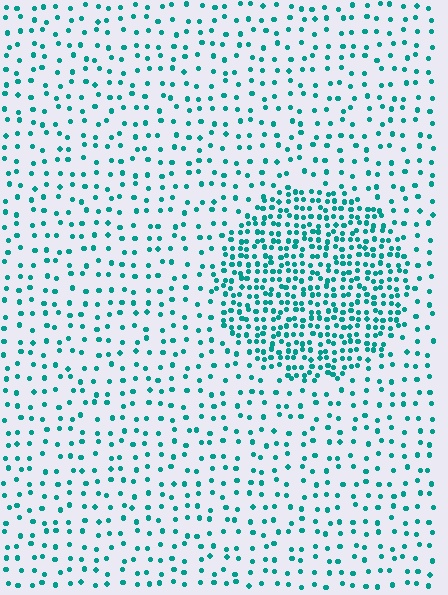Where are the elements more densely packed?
The elements are more densely packed inside the circle boundary.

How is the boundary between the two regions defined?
The boundary is defined by a change in element density (approximately 2.7x ratio). All elements are the same color, size, and shape.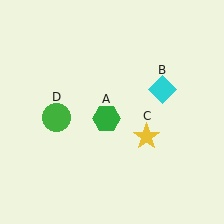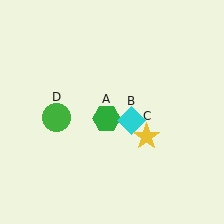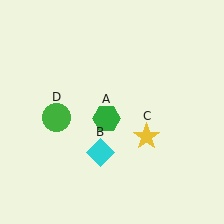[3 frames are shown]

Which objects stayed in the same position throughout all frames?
Green hexagon (object A) and yellow star (object C) and green circle (object D) remained stationary.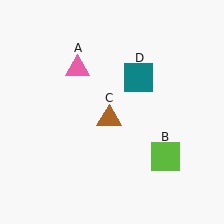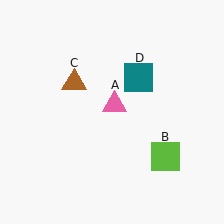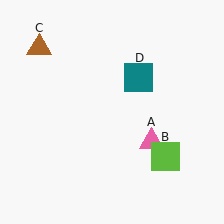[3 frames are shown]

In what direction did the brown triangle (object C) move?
The brown triangle (object C) moved up and to the left.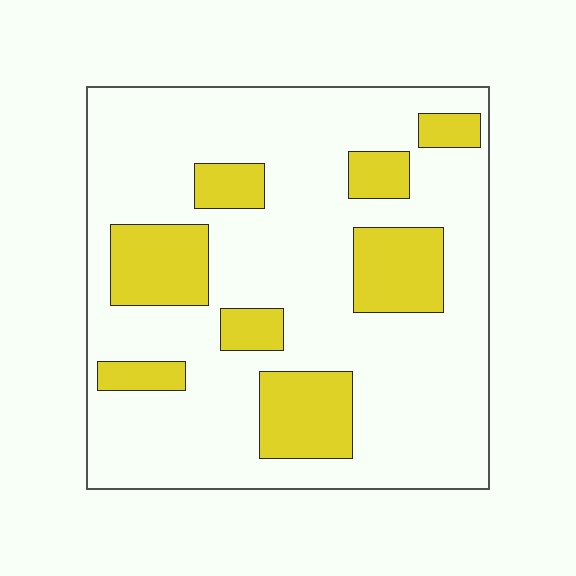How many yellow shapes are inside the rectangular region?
8.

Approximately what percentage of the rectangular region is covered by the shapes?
Approximately 25%.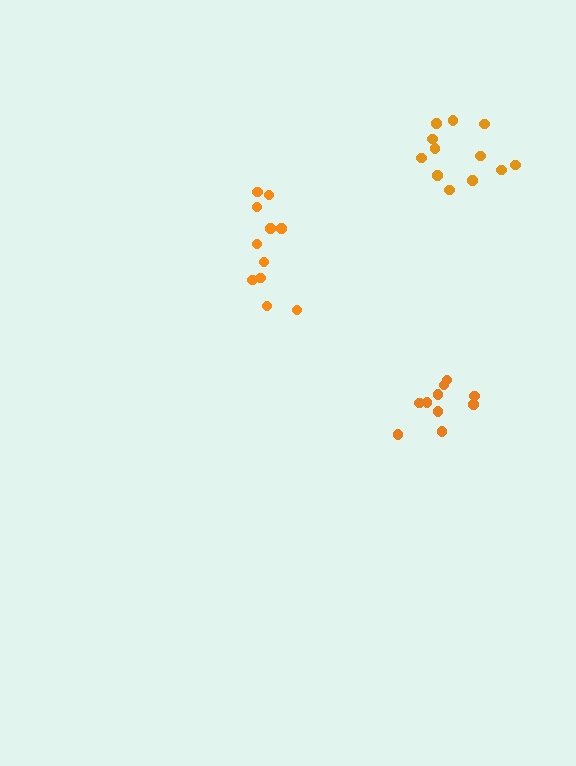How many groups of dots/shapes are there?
There are 3 groups.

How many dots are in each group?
Group 1: 12 dots, Group 2: 10 dots, Group 3: 11 dots (33 total).